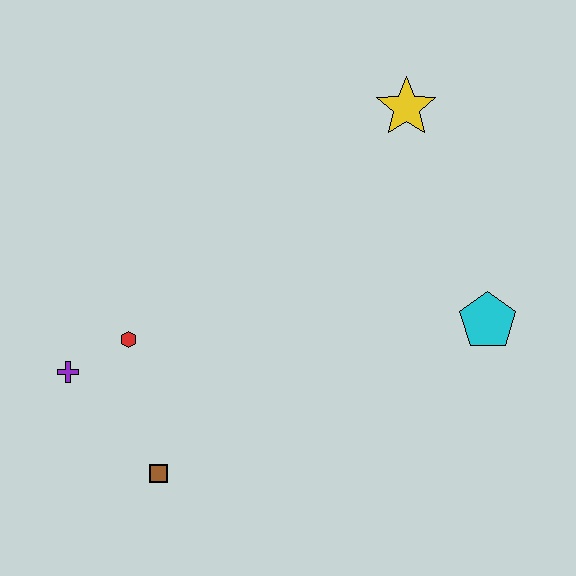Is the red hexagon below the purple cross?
No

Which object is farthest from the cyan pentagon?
The purple cross is farthest from the cyan pentagon.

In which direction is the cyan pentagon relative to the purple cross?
The cyan pentagon is to the right of the purple cross.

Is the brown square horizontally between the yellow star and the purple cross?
Yes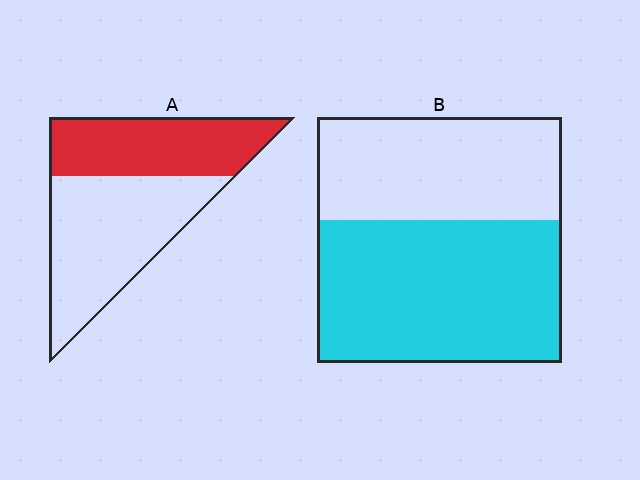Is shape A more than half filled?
No.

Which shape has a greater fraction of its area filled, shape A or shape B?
Shape B.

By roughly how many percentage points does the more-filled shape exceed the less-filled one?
By roughly 15 percentage points (B over A).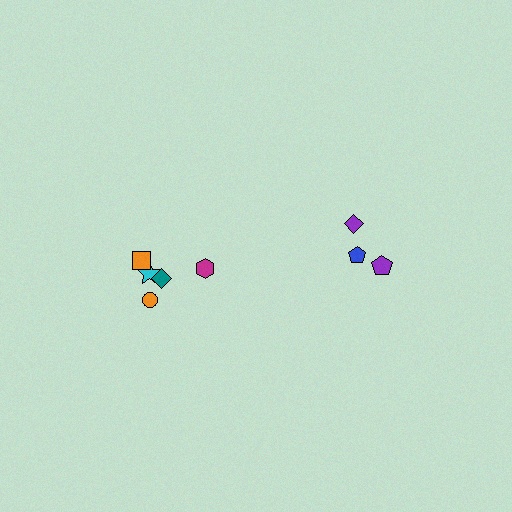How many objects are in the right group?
There are 3 objects.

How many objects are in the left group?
There are 5 objects.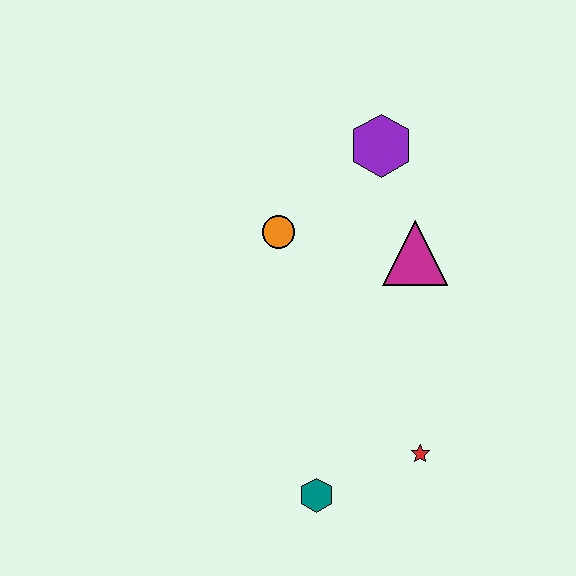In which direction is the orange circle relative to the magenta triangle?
The orange circle is to the left of the magenta triangle.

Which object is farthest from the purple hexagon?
The teal hexagon is farthest from the purple hexagon.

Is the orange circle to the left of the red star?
Yes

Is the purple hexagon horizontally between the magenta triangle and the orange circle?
Yes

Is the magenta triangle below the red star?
No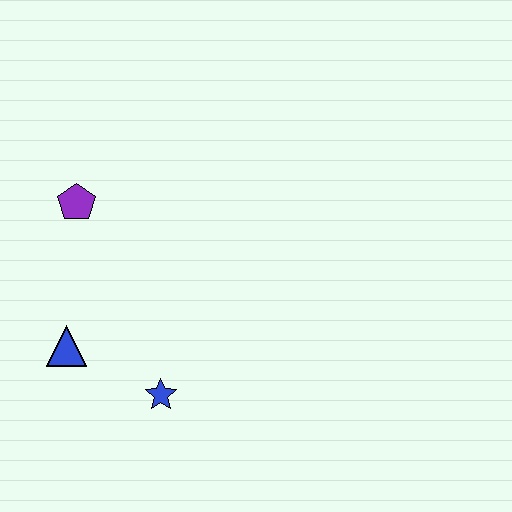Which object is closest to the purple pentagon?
The blue triangle is closest to the purple pentagon.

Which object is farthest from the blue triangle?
The purple pentagon is farthest from the blue triangle.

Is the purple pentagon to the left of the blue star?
Yes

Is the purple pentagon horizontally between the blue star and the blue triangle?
Yes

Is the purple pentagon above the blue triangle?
Yes